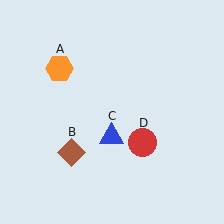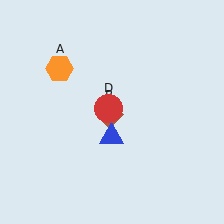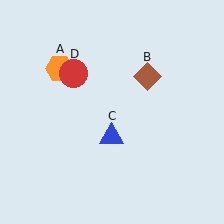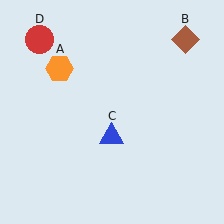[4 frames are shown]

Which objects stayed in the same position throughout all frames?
Orange hexagon (object A) and blue triangle (object C) remained stationary.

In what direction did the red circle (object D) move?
The red circle (object D) moved up and to the left.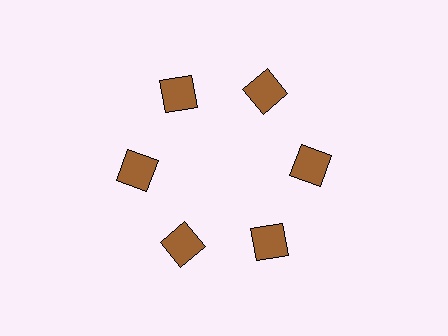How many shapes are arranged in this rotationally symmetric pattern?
There are 6 shapes, arranged in 6 groups of 1.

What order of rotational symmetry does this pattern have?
This pattern has 6-fold rotational symmetry.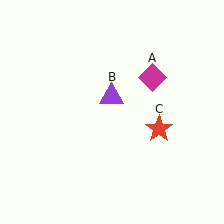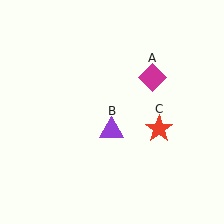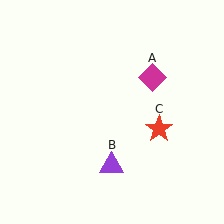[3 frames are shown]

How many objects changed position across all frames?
1 object changed position: purple triangle (object B).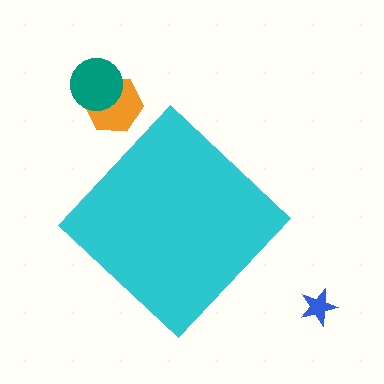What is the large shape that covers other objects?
A cyan diamond.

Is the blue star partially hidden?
No, the blue star is fully visible.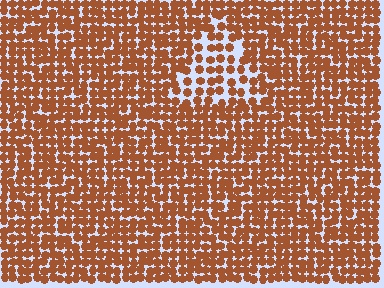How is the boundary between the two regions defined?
The boundary is defined by a change in element density (approximately 1.8x ratio). All elements are the same color, size, and shape.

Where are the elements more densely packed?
The elements are more densely packed outside the triangle boundary.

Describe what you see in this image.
The image contains small brown elements arranged at two different densities. A triangle-shaped region is visible where the elements are less densely packed than the surrounding area.